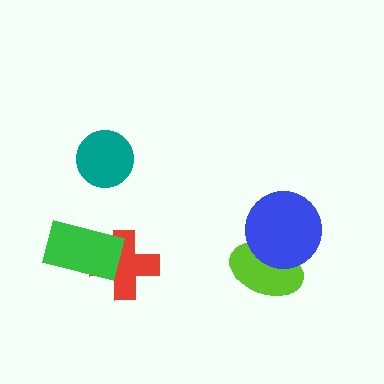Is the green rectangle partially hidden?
No, no other shape covers it.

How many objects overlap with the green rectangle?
1 object overlaps with the green rectangle.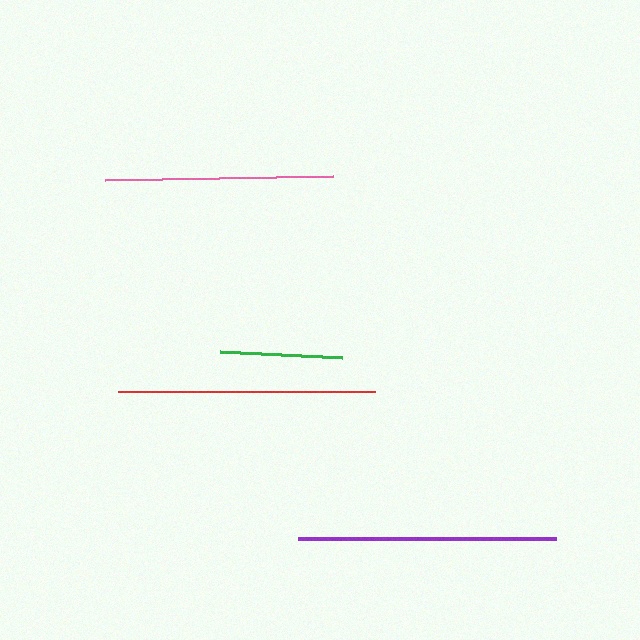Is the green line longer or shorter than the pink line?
The pink line is longer than the green line.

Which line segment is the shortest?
The green line is the shortest at approximately 122 pixels.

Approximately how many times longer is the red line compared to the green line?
The red line is approximately 2.1 times the length of the green line.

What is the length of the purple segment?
The purple segment is approximately 258 pixels long.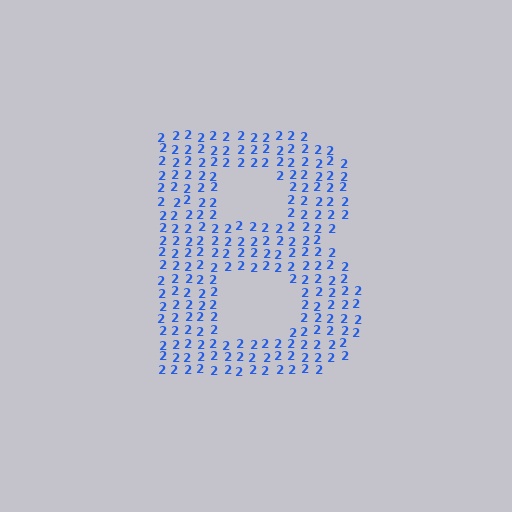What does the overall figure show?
The overall figure shows the letter B.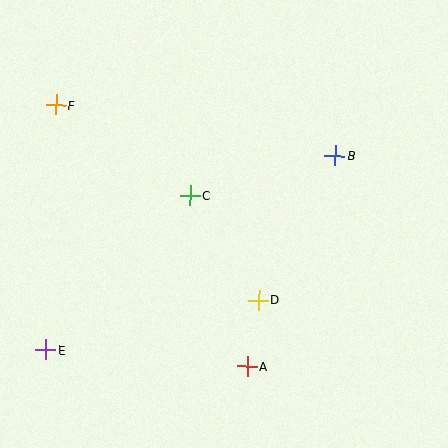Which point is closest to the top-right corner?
Point B is closest to the top-right corner.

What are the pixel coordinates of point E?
Point E is at (46, 350).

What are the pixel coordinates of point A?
Point A is at (247, 366).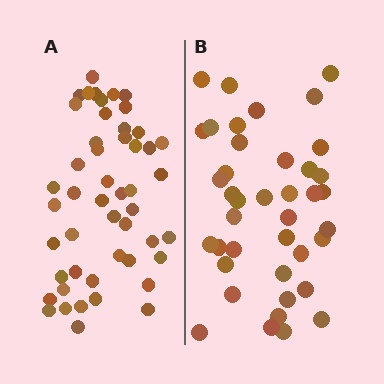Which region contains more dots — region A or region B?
Region A (the left region) has more dots.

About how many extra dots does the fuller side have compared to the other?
Region A has roughly 8 or so more dots than region B.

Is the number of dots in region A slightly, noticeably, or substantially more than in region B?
Region A has only slightly more — the two regions are fairly close. The ratio is roughly 1.2 to 1.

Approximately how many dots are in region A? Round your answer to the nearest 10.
About 50 dots. (The exact count is 49, which rounds to 50.)